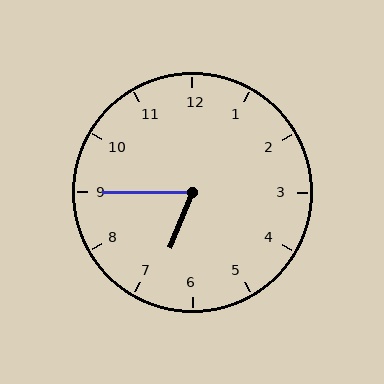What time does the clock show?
6:45.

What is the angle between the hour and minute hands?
Approximately 68 degrees.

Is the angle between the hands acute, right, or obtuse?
It is acute.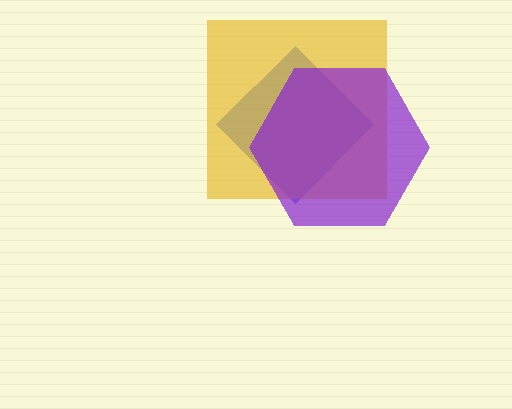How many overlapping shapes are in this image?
There are 3 overlapping shapes in the image.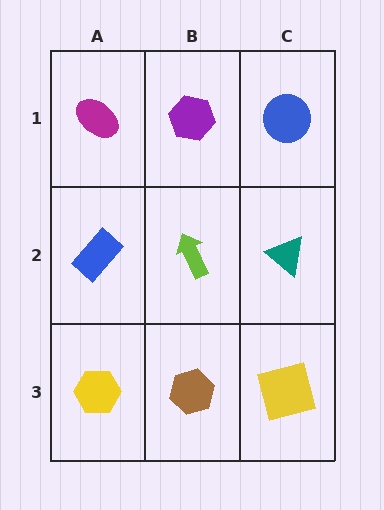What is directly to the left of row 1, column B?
A magenta ellipse.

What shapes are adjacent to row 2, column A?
A magenta ellipse (row 1, column A), a yellow hexagon (row 3, column A), a lime arrow (row 2, column B).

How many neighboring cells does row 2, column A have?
3.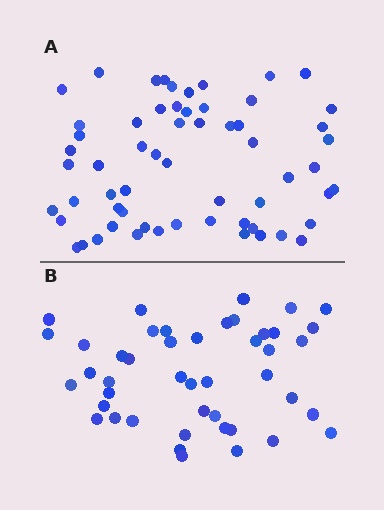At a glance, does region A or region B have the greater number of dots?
Region A (the top region) has more dots.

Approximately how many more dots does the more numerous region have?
Region A has approximately 15 more dots than region B.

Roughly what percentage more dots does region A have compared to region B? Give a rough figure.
About 35% more.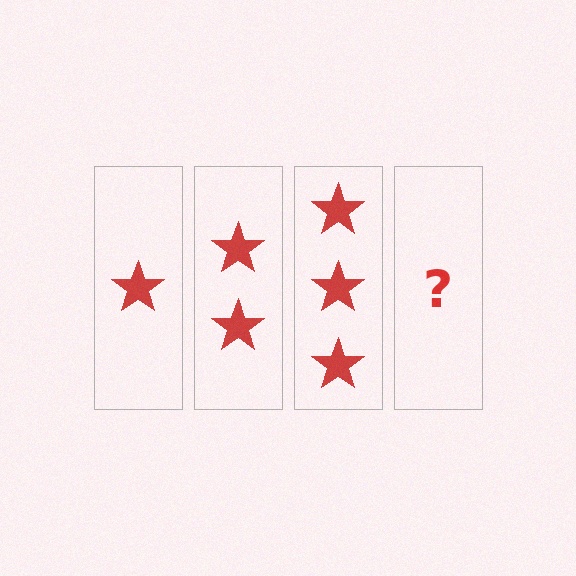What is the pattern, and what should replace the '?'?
The pattern is that each step adds one more star. The '?' should be 4 stars.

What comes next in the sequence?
The next element should be 4 stars.